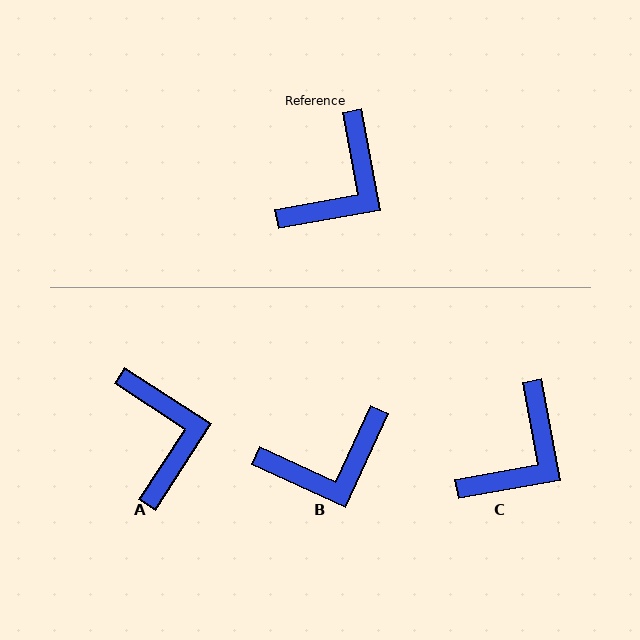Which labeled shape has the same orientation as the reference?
C.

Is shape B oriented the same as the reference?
No, it is off by about 35 degrees.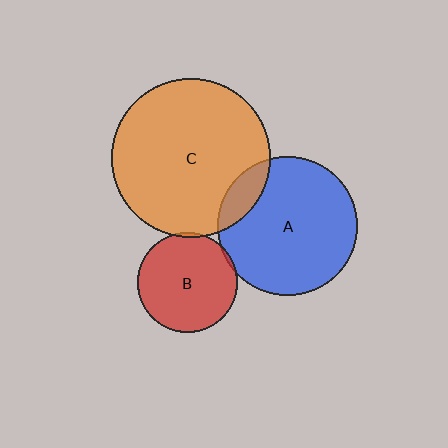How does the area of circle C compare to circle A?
Approximately 1.3 times.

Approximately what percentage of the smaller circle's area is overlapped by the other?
Approximately 5%.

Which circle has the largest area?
Circle C (orange).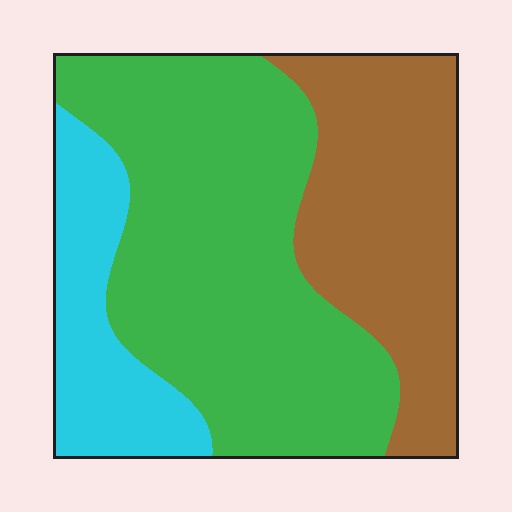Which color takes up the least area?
Cyan, at roughly 20%.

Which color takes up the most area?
Green, at roughly 50%.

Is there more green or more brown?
Green.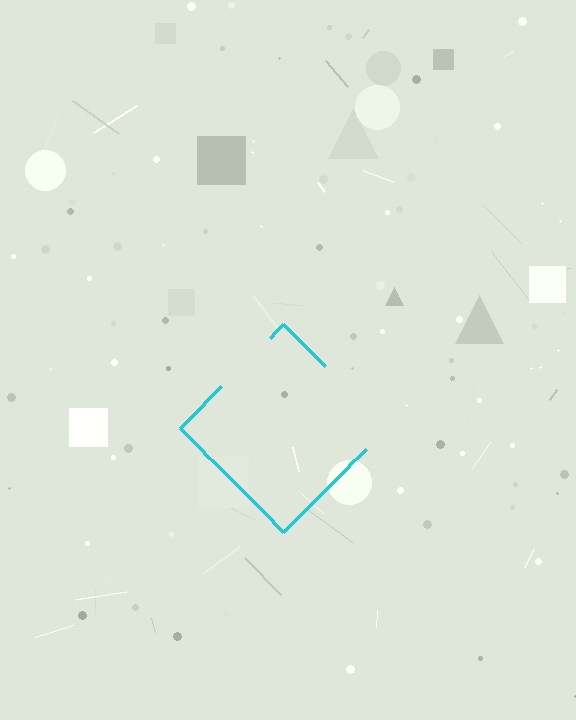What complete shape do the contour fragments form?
The contour fragments form a diamond.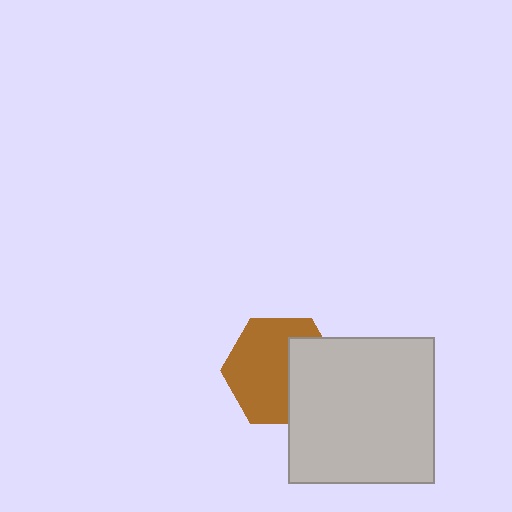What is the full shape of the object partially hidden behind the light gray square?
The partially hidden object is a brown hexagon.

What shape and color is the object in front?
The object in front is a light gray square.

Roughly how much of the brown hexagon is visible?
About half of it is visible (roughly 63%).